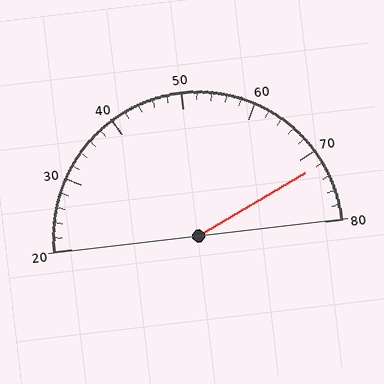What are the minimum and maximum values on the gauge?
The gauge ranges from 20 to 80.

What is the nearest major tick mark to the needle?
The nearest major tick mark is 70.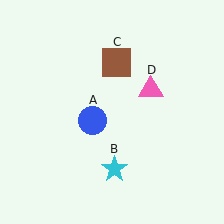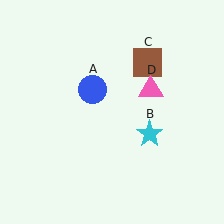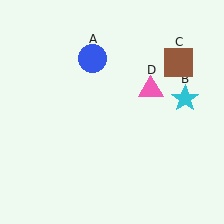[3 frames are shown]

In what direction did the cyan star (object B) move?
The cyan star (object B) moved up and to the right.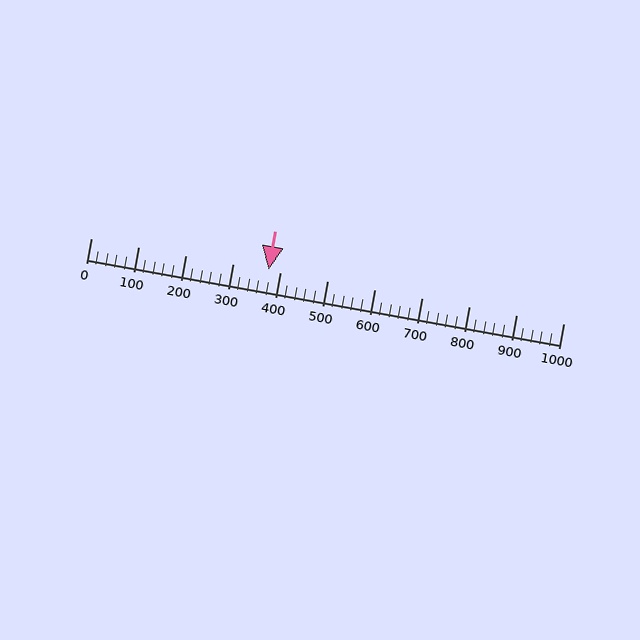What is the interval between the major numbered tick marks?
The major tick marks are spaced 100 units apart.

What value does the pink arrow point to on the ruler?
The pink arrow points to approximately 376.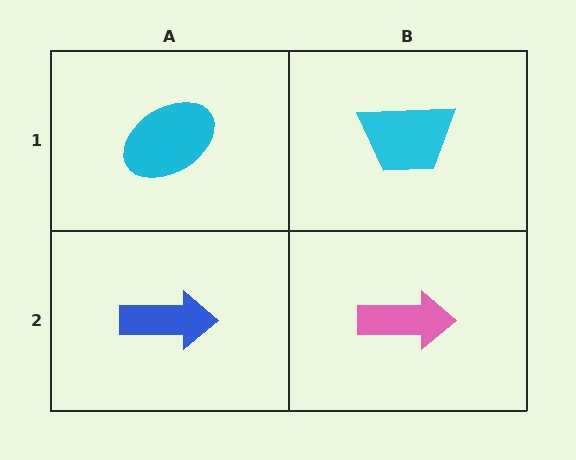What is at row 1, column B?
A cyan trapezoid.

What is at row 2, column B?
A pink arrow.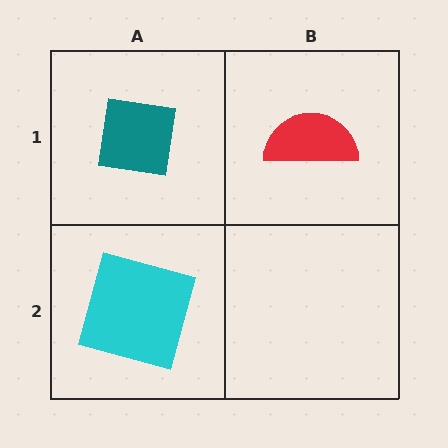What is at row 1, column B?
A red semicircle.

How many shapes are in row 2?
1 shape.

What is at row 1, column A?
A teal square.